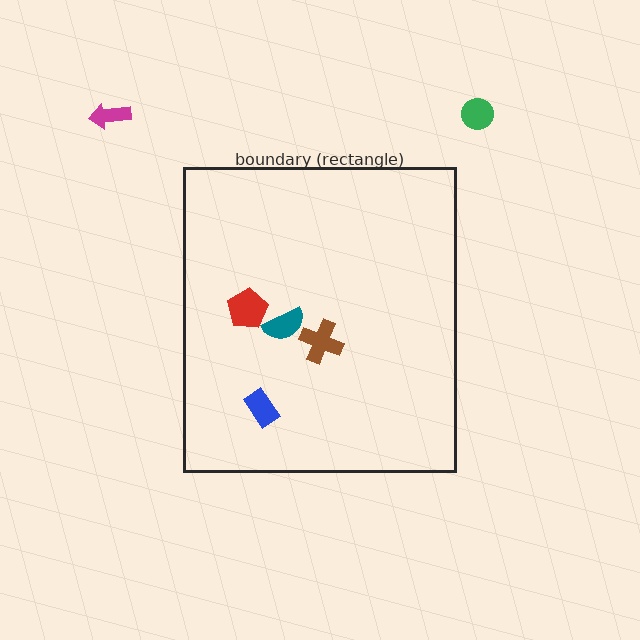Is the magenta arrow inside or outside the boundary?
Outside.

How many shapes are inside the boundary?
4 inside, 2 outside.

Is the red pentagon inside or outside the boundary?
Inside.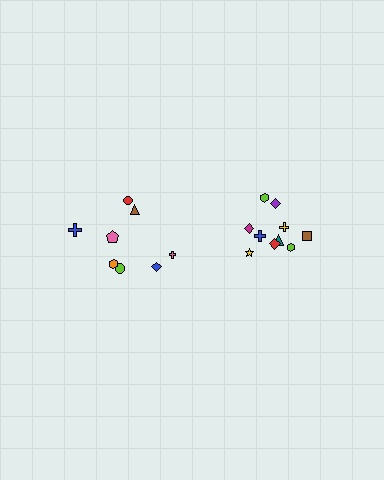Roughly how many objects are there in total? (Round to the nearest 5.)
Roughly 20 objects in total.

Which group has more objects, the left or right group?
The right group.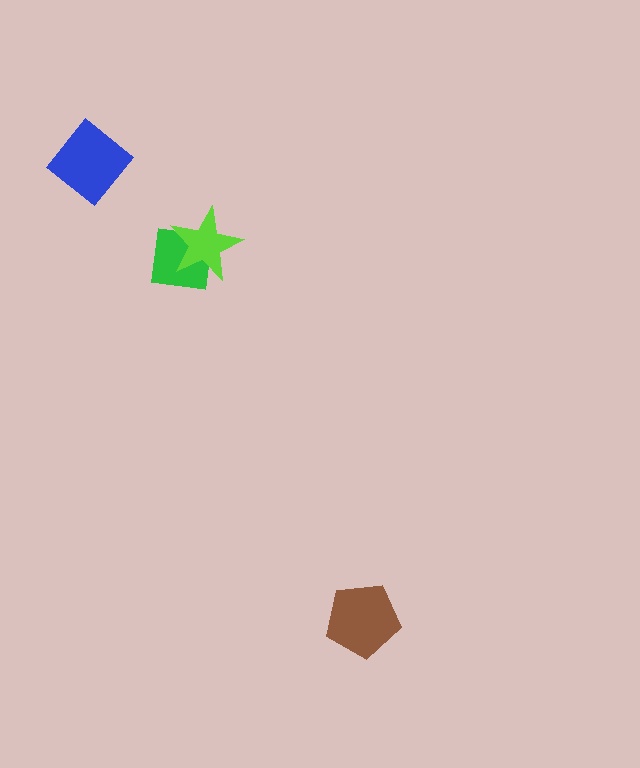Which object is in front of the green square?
The lime star is in front of the green square.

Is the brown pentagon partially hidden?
No, no other shape covers it.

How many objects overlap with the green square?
1 object overlaps with the green square.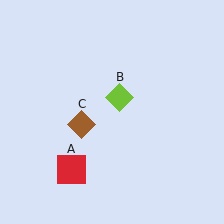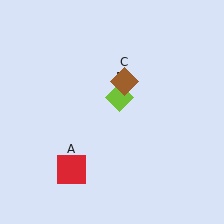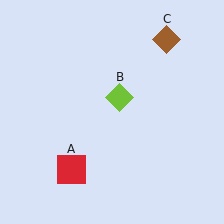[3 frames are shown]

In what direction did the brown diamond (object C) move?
The brown diamond (object C) moved up and to the right.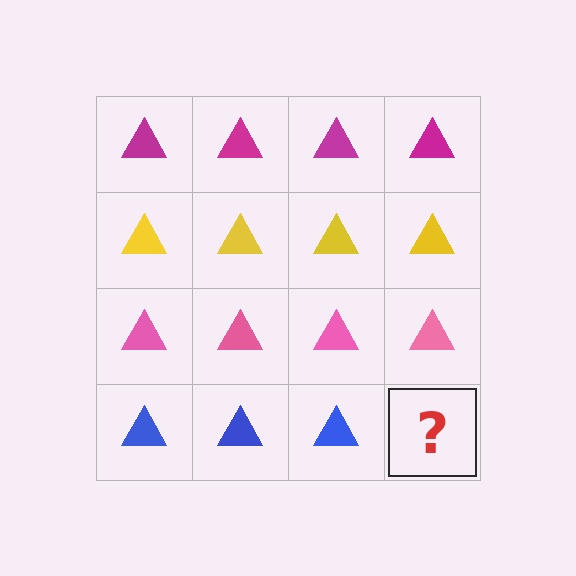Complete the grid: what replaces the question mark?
The question mark should be replaced with a blue triangle.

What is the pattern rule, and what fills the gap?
The rule is that each row has a consistent color. The gap should be filled with a blue triangle.